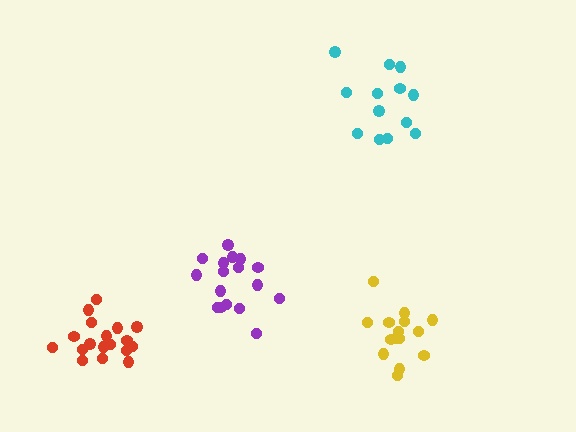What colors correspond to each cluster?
The clusters are colored: yellow, purple, red, cyan.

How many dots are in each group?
Group 1: 15 dots, Group 2: 17 dots, Group 3: 18 dots, Group 4: 13 dots (63 total).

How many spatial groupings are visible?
There are 4 spatial groupings.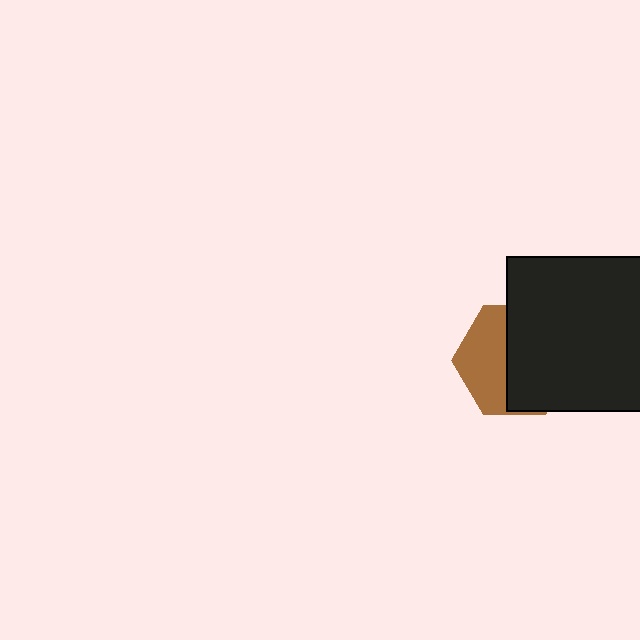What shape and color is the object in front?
The object in front is a black square.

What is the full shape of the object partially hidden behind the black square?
The partially hidden object is a brown hexagon.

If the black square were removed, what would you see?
You would see the complete brown hexagon.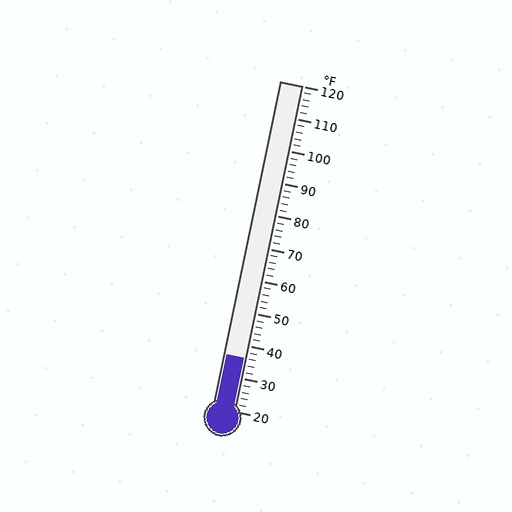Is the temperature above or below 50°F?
The temperature is below 50°F.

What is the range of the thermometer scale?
The thermometer scale ranges from 20°F to 120°F.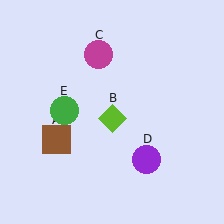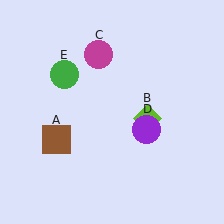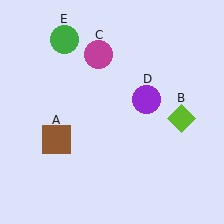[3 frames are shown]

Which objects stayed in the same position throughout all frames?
Brown square (object A) and magenta circle (object C) remained stationary.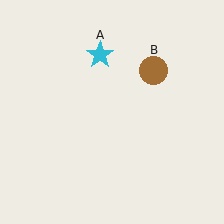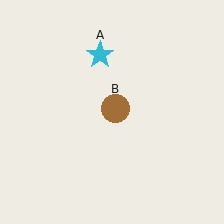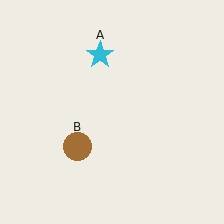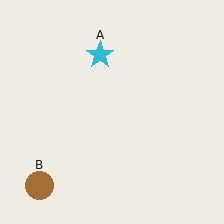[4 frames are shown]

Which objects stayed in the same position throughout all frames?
Cyan star (object A) remained stationary.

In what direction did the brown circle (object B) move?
The brown circle (object B) moved down and to the left.